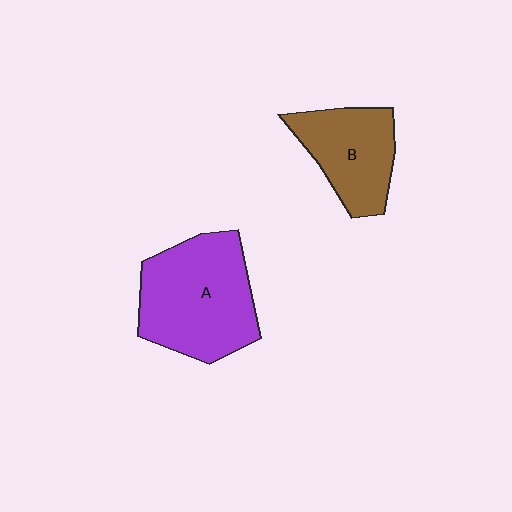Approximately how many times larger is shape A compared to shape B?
Approximately 1.5 times.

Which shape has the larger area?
Shape A (purple).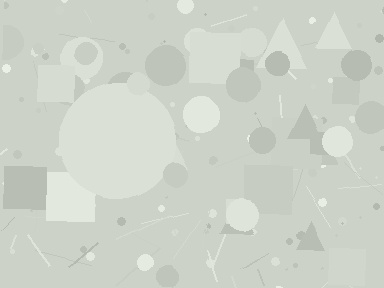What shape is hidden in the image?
A circle is hidden in the image.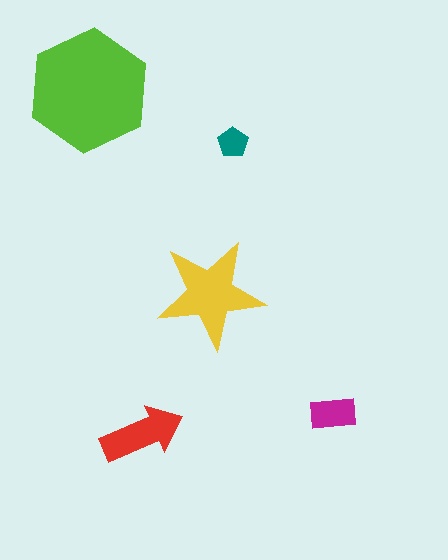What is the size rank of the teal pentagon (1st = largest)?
5th.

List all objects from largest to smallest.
The lime hexagon, the yellow star, the red arrow, the magenta rectangle, the teal pentagon.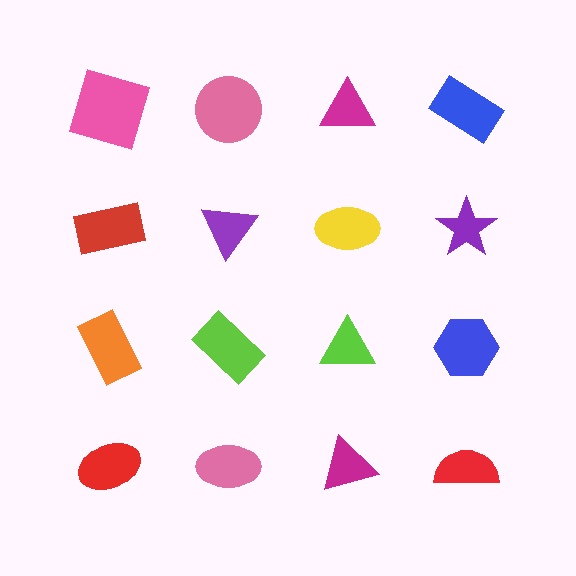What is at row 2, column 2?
A purple triangle.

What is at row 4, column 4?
A red semicircle.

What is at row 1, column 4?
A blue rectangle.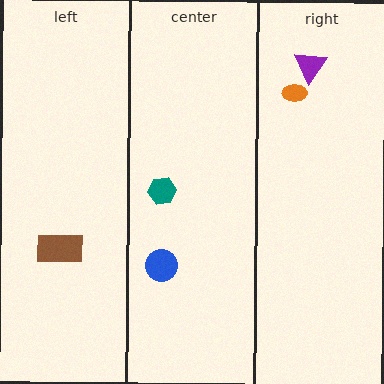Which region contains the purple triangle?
The right region.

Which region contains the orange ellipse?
The right region.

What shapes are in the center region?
The blue circle, the teal hexagon.